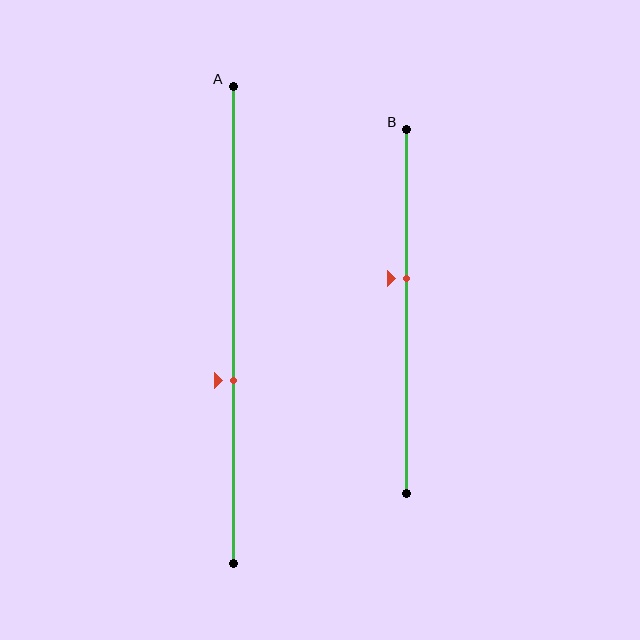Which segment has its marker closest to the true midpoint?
Segment B has its marker closest to the true midpoint.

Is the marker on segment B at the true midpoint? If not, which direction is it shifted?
No, the marker on segment B is shifted upward by about 9% of the segment length.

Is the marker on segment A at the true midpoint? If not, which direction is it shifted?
No, the marker on segment A is shifted downward by about 12% of the segment length.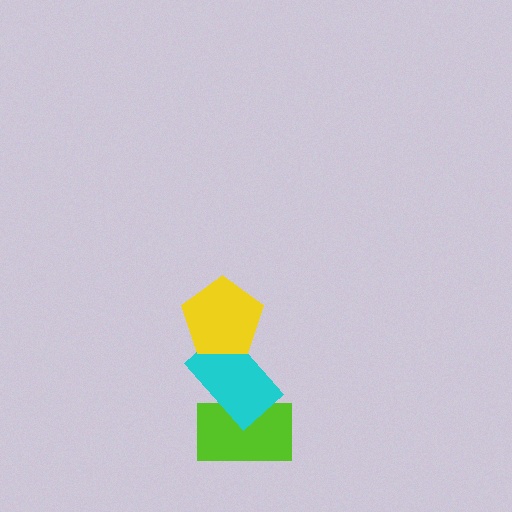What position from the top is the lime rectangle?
The lime rectangle is 3rd from the top.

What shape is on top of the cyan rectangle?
The yellow pentagon is on top of the cyan rectangle.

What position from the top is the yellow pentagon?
The yellow pentagon is 1st from the top.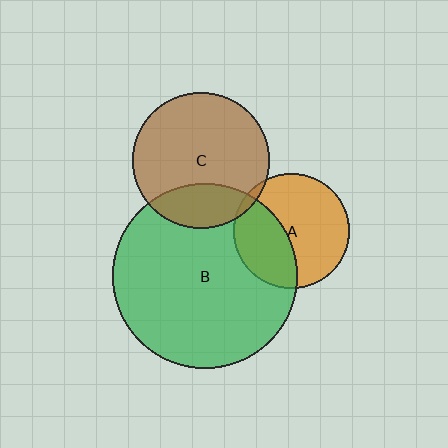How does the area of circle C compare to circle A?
Approximately 1.4 times.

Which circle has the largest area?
Circle B (green).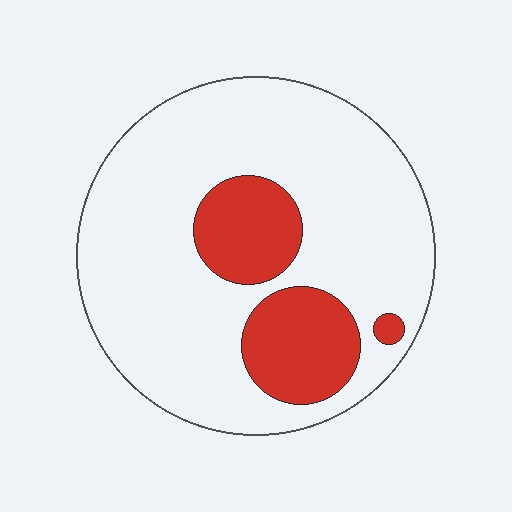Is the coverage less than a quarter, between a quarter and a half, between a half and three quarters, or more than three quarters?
Less than a quarter.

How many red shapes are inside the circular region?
3.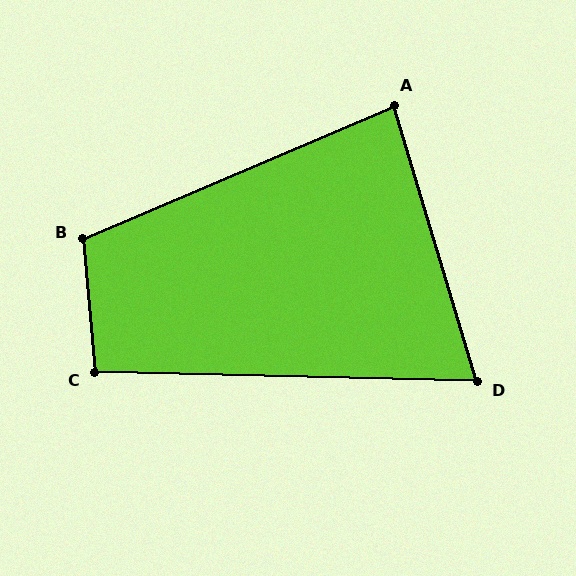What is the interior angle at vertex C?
Approximately 96 degrees (obtuse).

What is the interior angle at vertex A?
Approximately 84 degrees (acute).